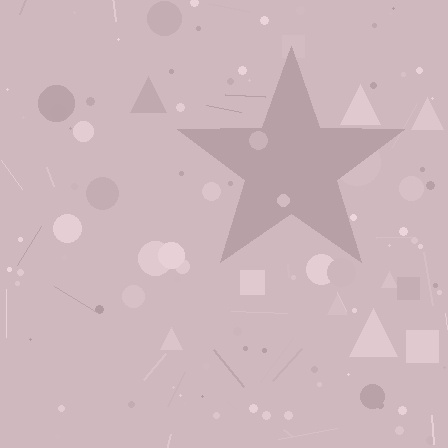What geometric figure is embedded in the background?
A star is embedded in the background.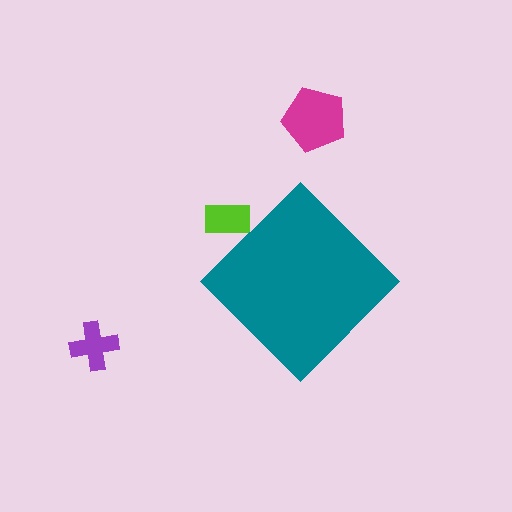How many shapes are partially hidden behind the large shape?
1 shape is partially hidden.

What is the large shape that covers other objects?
A teal diamond.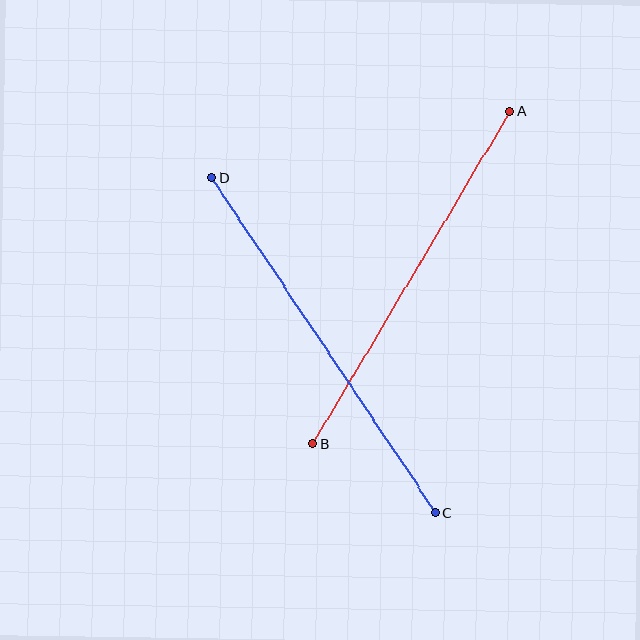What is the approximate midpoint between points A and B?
The midpoint is at approximately (411, 277) pixels.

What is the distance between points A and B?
The distance is approximately 387 pixels.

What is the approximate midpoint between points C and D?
The midpoint is at approximately (324, 345) pixels.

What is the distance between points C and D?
The distance is approximately 402 pixels.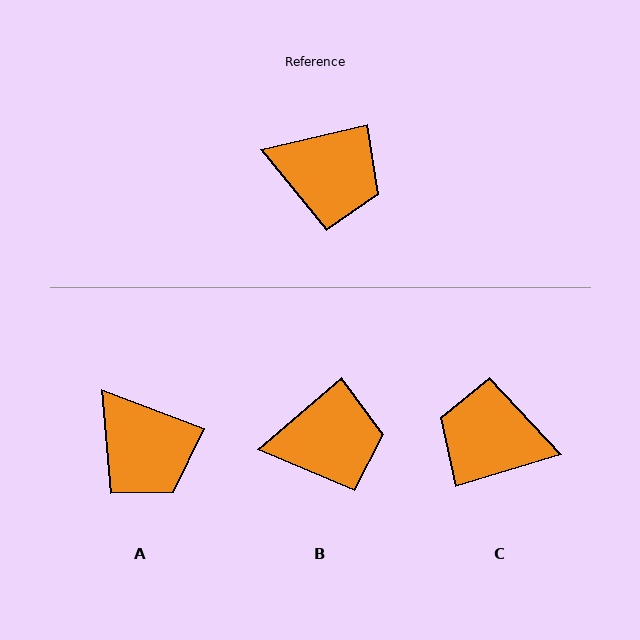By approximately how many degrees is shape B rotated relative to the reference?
Approximately 27 degrees counter-clockwise.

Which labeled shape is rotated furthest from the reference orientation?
C, about 176 degrees away.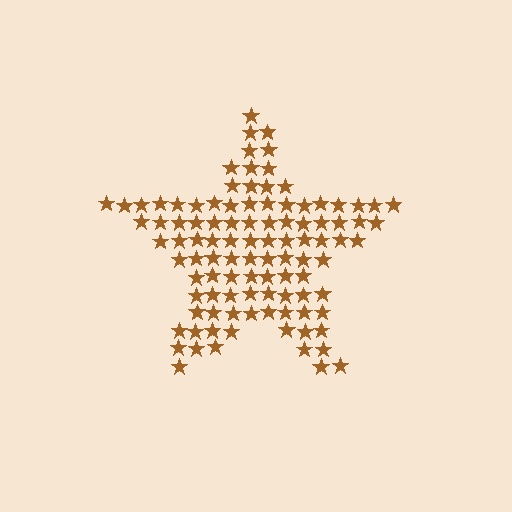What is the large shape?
The large shape is a star.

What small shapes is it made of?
It is made of small stars.